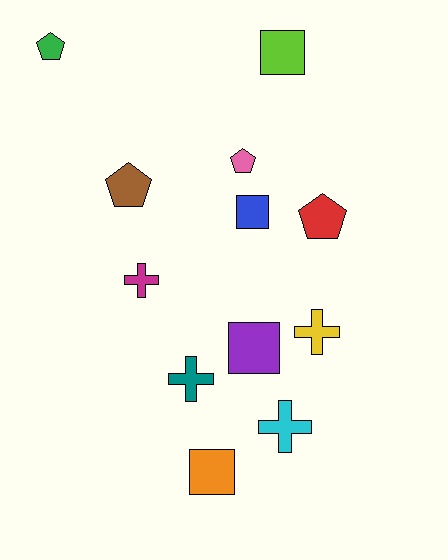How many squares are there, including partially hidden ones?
There are 4 squares.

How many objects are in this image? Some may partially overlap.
There are 12 objects.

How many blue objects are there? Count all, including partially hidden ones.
There is 1 blue object.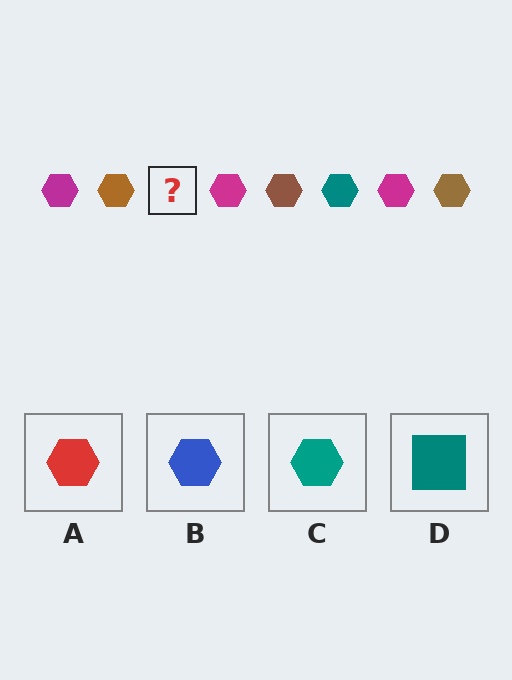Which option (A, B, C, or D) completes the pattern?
C.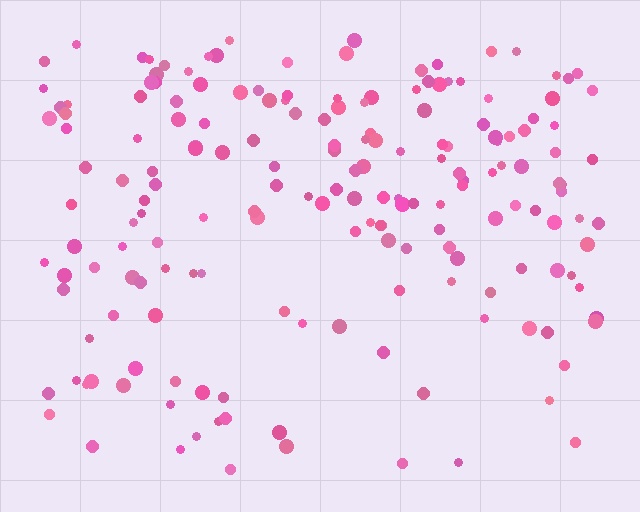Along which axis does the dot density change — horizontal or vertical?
Vertical.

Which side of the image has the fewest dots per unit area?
The bottom.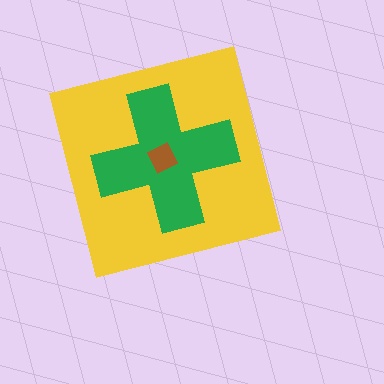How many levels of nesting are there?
3.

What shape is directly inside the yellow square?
The green cross.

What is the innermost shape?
The brown square.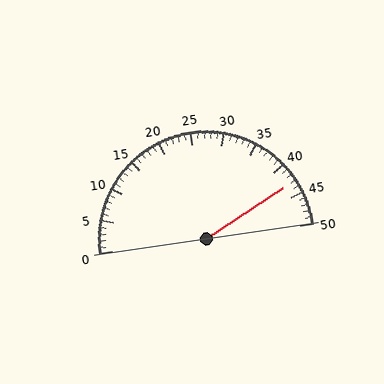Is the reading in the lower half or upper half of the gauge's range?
The reading is in the upper half of the range (0 to 50).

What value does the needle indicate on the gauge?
The needle indicates approximately 43.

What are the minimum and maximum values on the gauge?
The gauge ranges from 0 to 50.